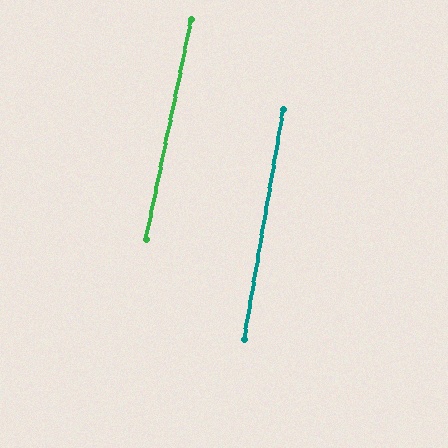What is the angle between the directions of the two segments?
Approximately 2 degrees.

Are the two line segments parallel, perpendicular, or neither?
Parallel — their directions differ by only 1.8°.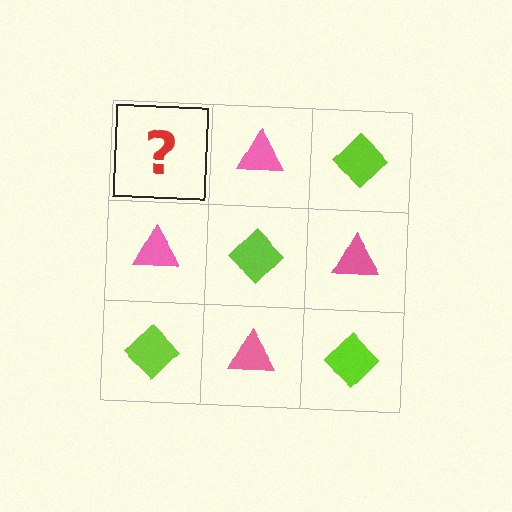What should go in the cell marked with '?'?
The missing cell should contain a lime diamond.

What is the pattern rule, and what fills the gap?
The rule is that it alternates lime diamond and pink triangle in a checkerboard pattern. The gap should be filled with a lime diamond.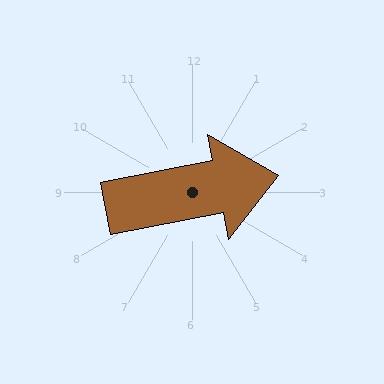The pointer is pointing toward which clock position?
Roughly 3 o'clock.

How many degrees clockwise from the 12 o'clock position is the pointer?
Approximately 79 degrees.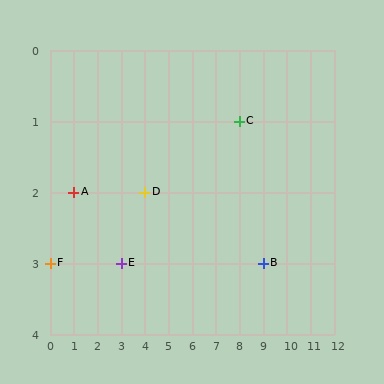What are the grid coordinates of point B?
Point B is at grid coordinates (9, 3).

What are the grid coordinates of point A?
Point A is at grid coordinates (1, 2).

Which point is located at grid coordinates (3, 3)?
Point E is at (3, 3).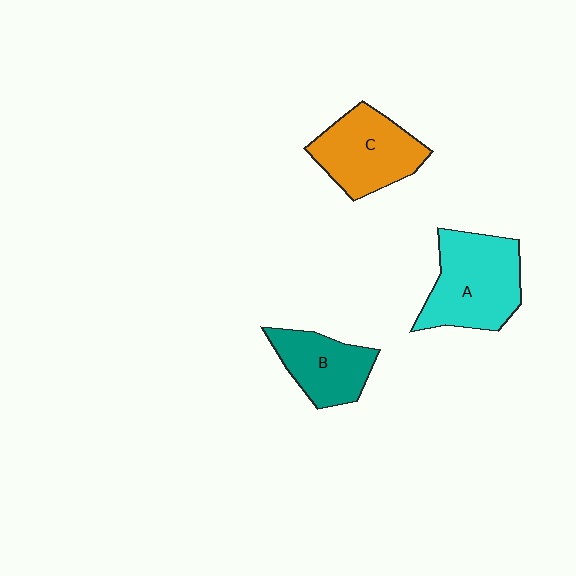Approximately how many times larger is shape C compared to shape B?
Approximately 1.3 times.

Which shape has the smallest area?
Shape B (teal).